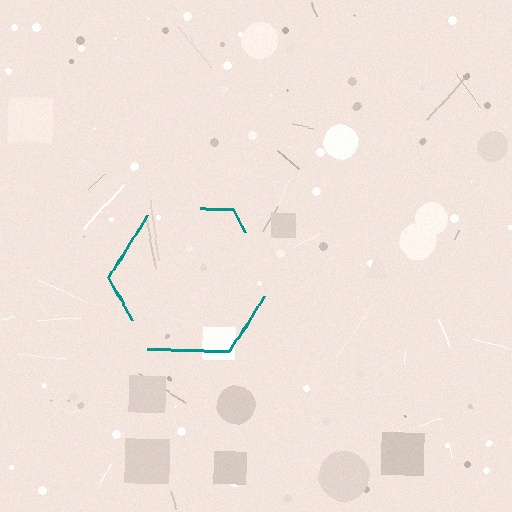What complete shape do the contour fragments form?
The contour fragments form a hexagon.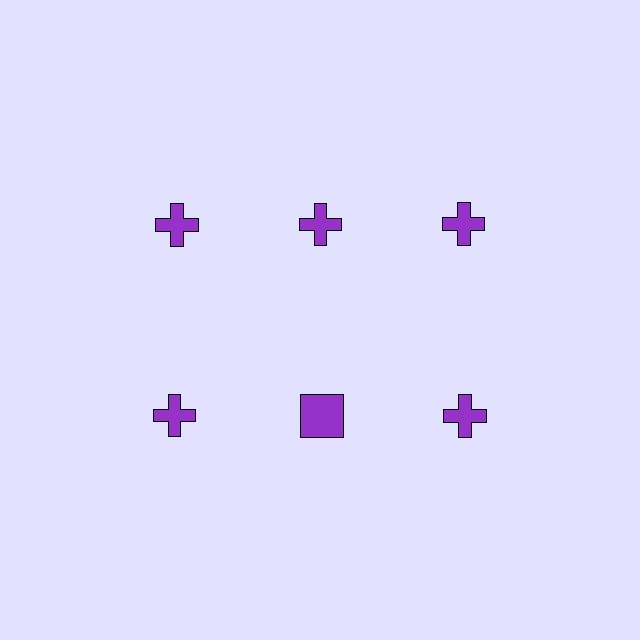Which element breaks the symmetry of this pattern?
The purple square in the second row, second from left column breaks the symmetry. All other shapes are purple crosses.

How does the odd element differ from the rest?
It has a different shape: square instead of cross.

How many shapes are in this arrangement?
There are 6 shapes arranged in a grid pattern.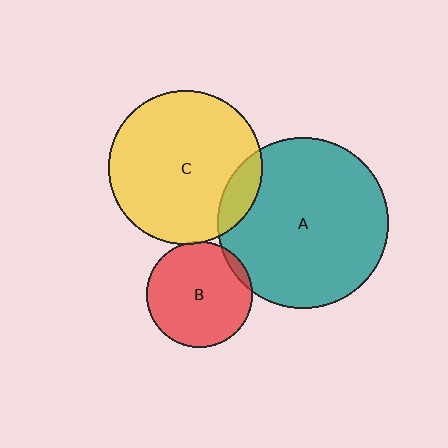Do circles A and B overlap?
Yes.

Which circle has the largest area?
Circle A (teal).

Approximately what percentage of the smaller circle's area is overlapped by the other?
Approximately 5%.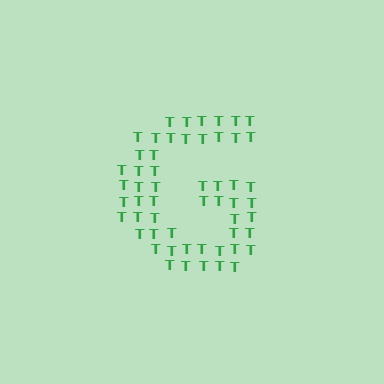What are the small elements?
The small elements are letter T's.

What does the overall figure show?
The overall figure shows the letter G.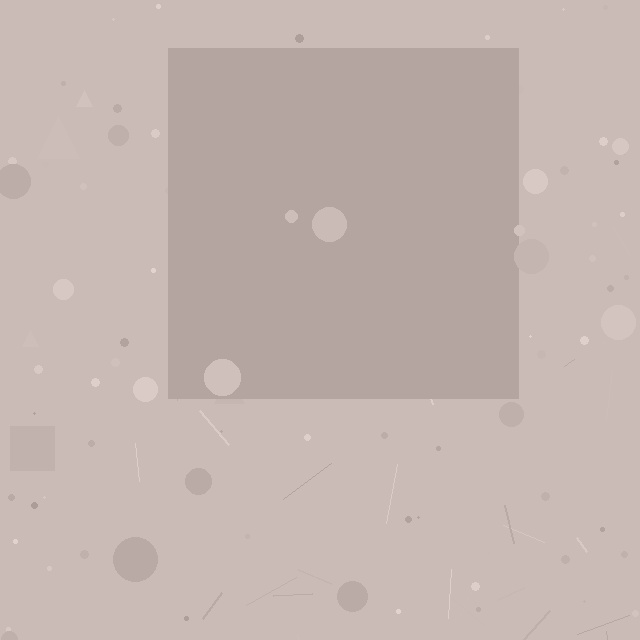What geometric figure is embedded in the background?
A square is embedded in the background.